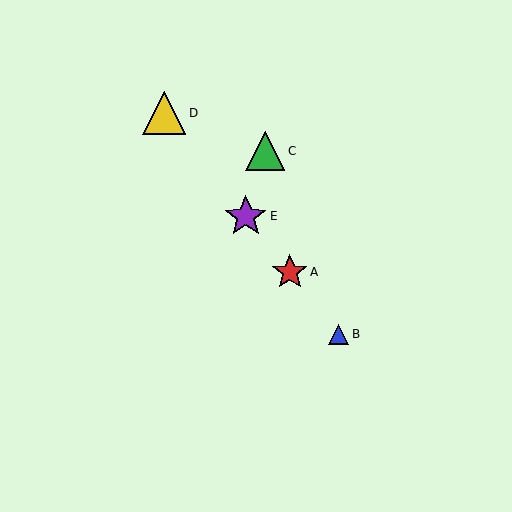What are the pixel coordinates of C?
Object C is at (265, 151).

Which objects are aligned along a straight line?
Objects A, B, D, E are aligned along a straight line.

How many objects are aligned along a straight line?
4 objects (A, B, D, E) are aligned along a straight line.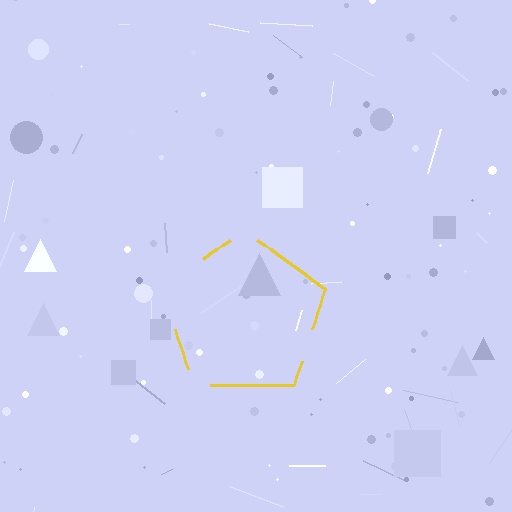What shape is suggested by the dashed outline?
The dashed outline suggests a pentagon.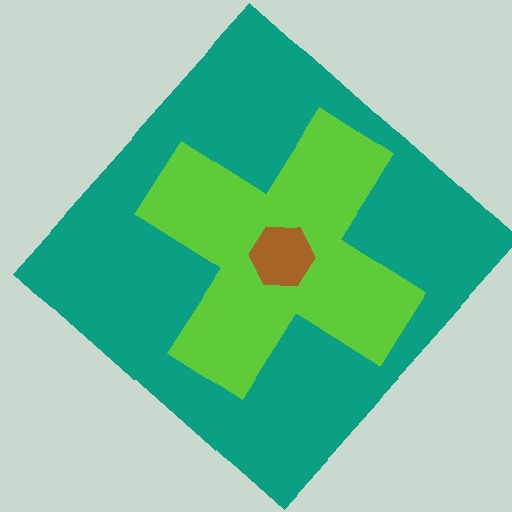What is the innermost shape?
The brown hexagon.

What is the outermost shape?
The teal diamond.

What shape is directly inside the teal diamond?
The lime cross.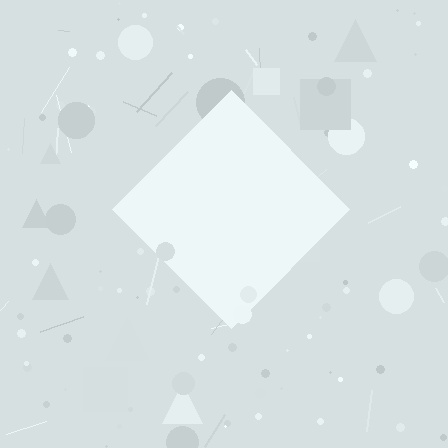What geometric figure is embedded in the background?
A diamond is embedded in the background.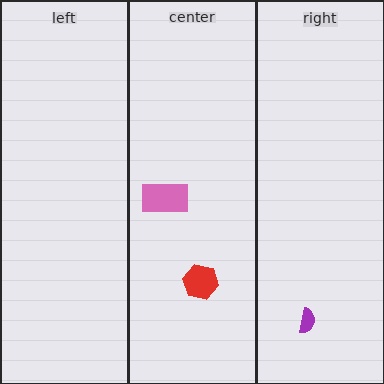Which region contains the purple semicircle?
The right region.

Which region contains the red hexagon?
The center region.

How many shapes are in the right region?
1.